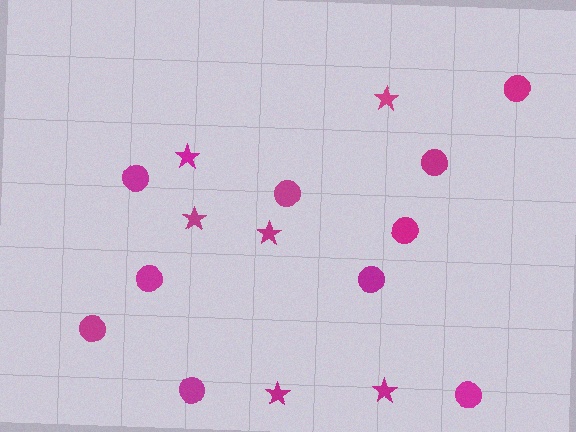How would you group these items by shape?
There are 2 groups: one group of stars (6) and one group of circles (10).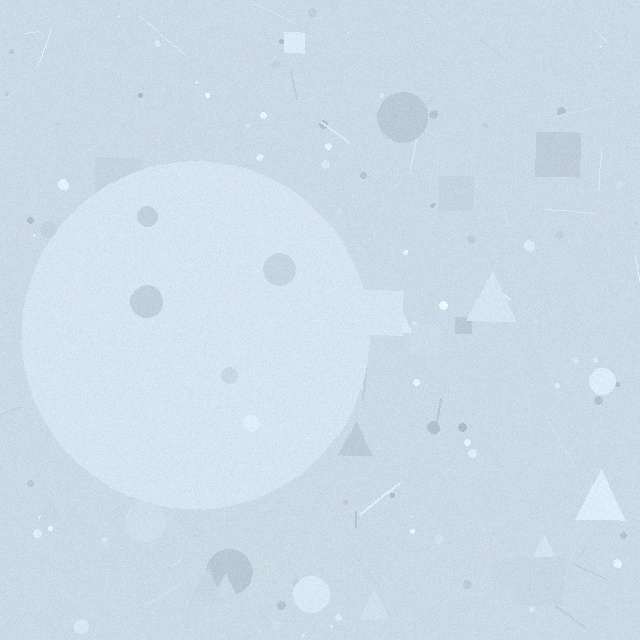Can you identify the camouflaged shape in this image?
The camouflaged shape is a circle.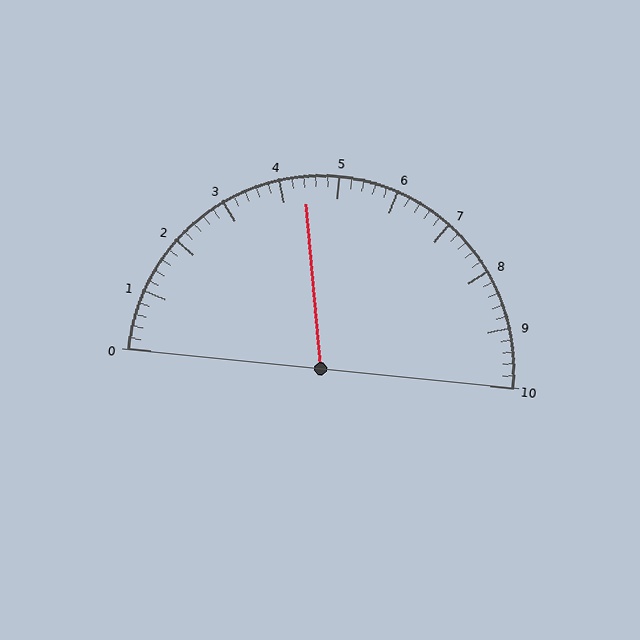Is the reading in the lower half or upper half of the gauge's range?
The reading is in the lower half of the range (0 to 10).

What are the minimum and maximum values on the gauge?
The gauge ranges from 0 to 10.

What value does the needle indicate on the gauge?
The needle indicates approximately 4.4.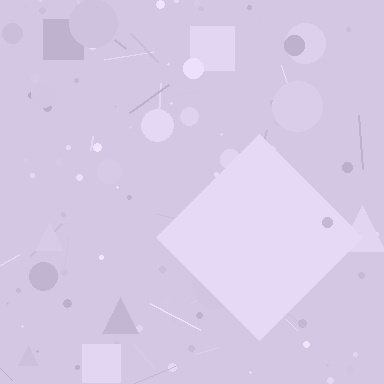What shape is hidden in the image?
A diamond is hidden in the image.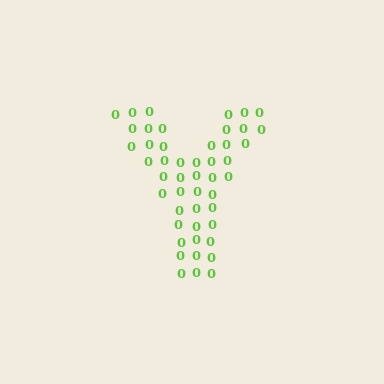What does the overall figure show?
The overall figure shows the letter Y.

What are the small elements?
The small elements are digit 0's.